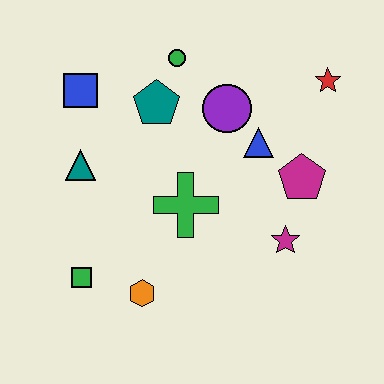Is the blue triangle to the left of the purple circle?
No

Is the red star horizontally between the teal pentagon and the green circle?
No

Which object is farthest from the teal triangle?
The red star is farthest from the teal triangle.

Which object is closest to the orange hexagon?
The green square is closest to the orange hexagon.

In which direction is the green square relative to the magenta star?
The green square is to the left of the magenta star.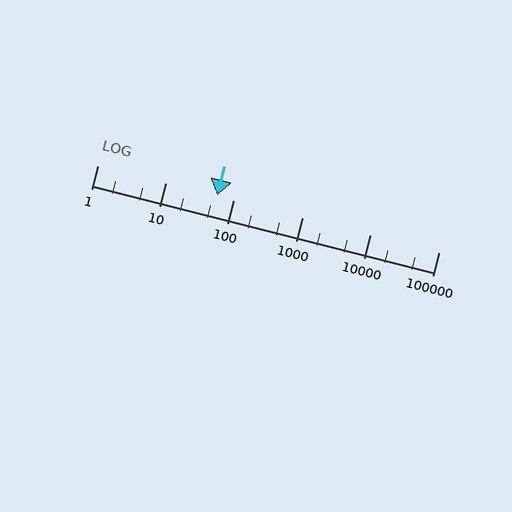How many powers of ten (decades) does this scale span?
The scale spans 5 decades, from 1 to 100000.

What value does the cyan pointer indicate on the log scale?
The pointer indicates approximately 56.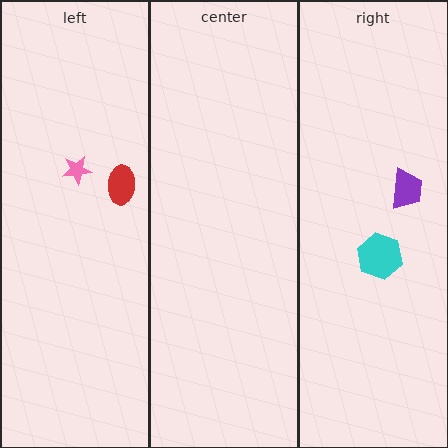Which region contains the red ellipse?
The left region.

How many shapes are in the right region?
2.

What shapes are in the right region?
The cyan hexagon, the purple trapezoid.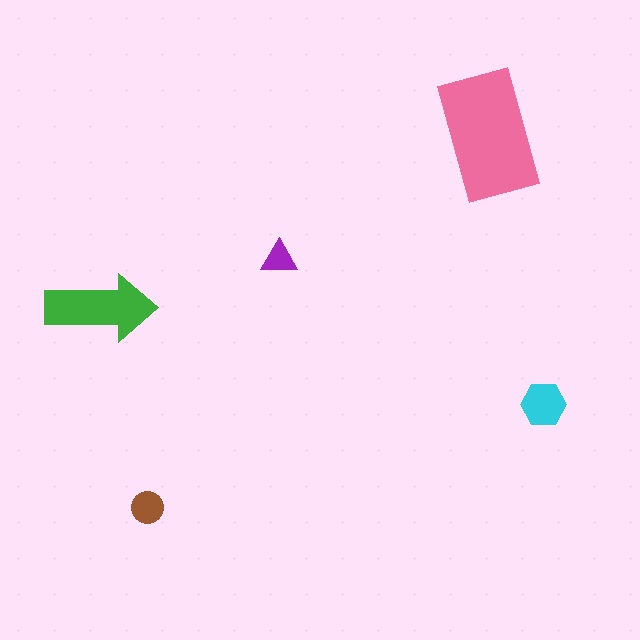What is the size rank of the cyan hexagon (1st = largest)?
3rd.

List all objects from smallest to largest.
The purple triangle, the brown circle, the cyan hexagon, the green arrow, the pink rectangle.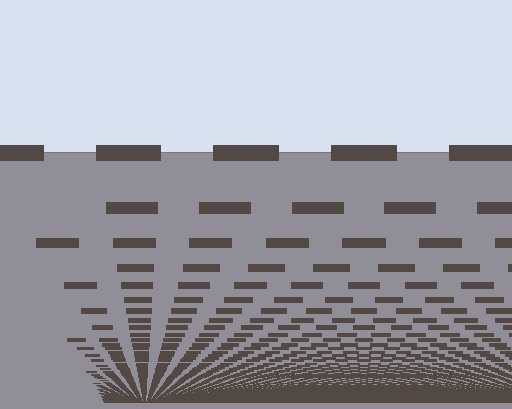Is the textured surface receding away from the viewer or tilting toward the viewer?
The surface appears to tilt toward the viewer. Texture elements get larger and sparser toward the top.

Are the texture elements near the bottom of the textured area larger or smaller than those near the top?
Smaller. The gradient is inverted — elements near the bottom are smaller and denser.